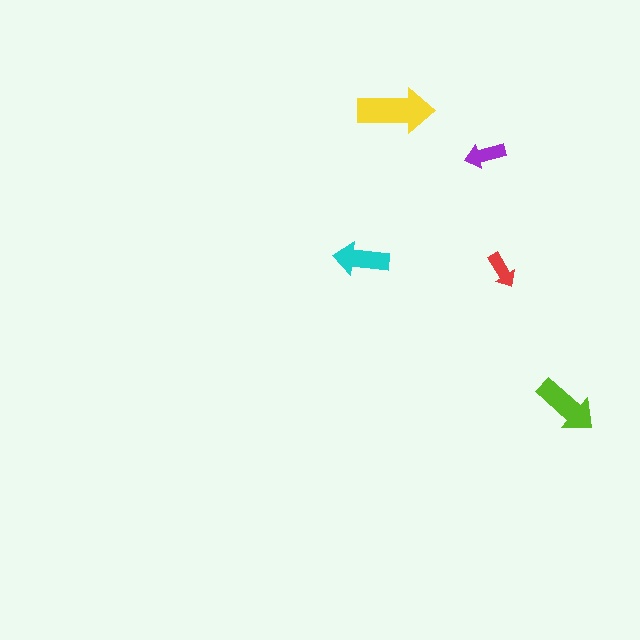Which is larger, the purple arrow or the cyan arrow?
The cyan one.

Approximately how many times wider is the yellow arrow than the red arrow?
About 2 times wider.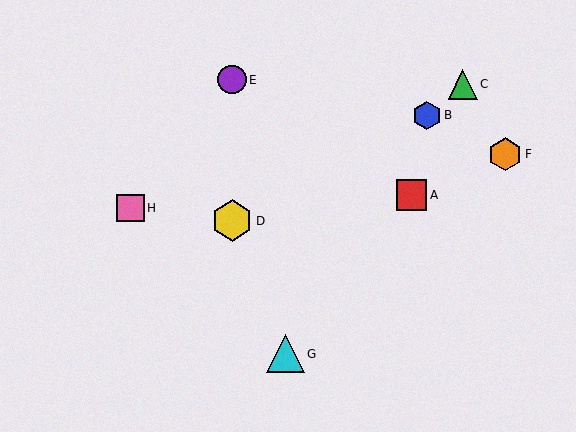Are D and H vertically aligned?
No, D is at x≈232 and H is at x≈131.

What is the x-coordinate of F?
Object F is at x≈505.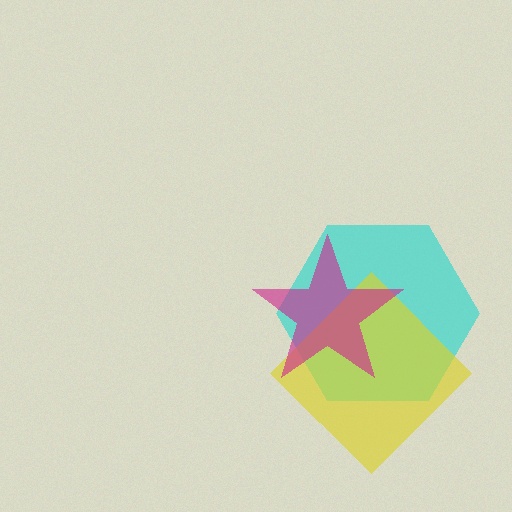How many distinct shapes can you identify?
There are 3 distinct shapes: a cyan hexagon, a yellow diamond, a magenta star.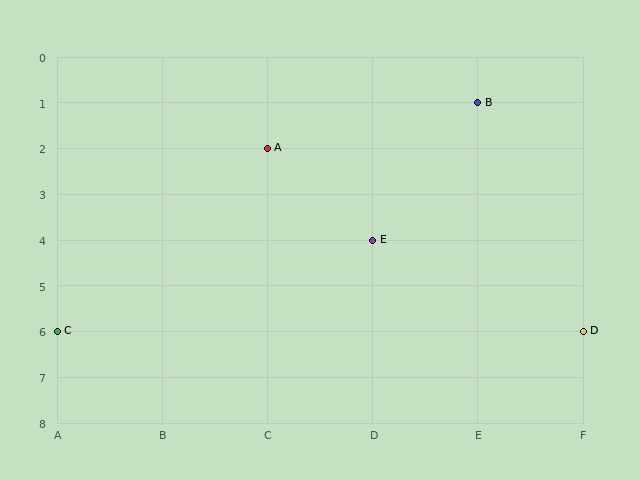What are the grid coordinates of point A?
Point A is at grid coordinates (C, 2).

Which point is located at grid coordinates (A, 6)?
Point C is at (A, 6).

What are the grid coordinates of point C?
Point C is at grid coordinates (A, 6).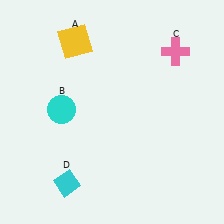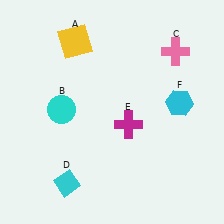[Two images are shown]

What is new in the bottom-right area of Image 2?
A magenta cross (E) was added in the bottom-right area of Image 2.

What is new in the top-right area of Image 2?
A cyan hexagon (F) was added in the top-right area of Image 2.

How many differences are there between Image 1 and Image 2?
There are 2 differences between the two images.